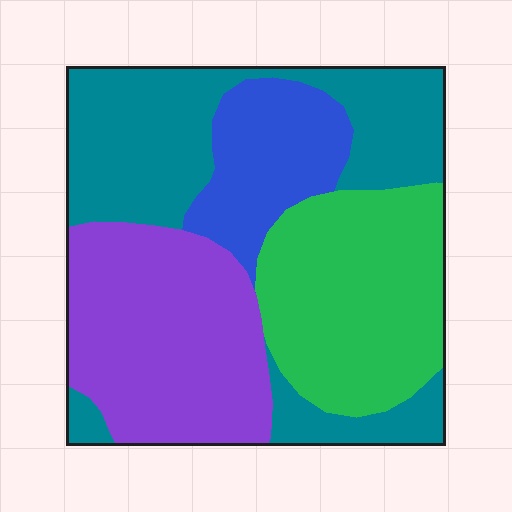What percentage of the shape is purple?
Purple covers 28% of the shape.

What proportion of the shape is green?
Green takes up between a sixth and a third of the shape.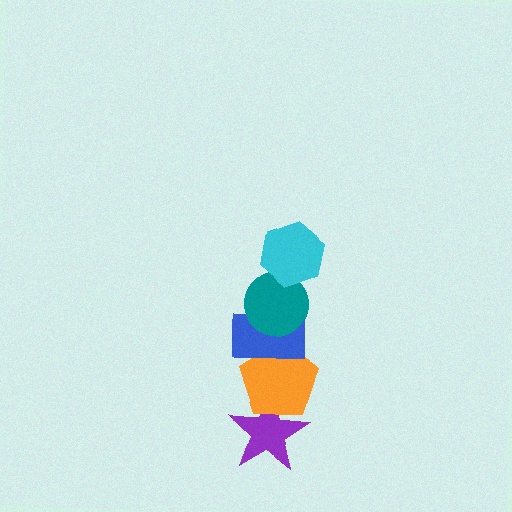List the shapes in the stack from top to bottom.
From top to bottom: the cyan hexagon, the teal circle, the blue rectangle, the orange pentagon, the purple star.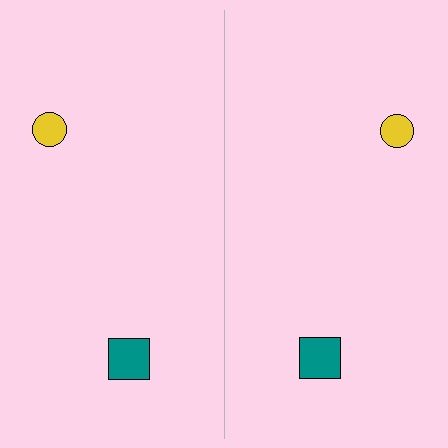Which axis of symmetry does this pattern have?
The pattern has a vertical axis of symmetry running through the center of the image.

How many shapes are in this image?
There are 4 shapes in this image.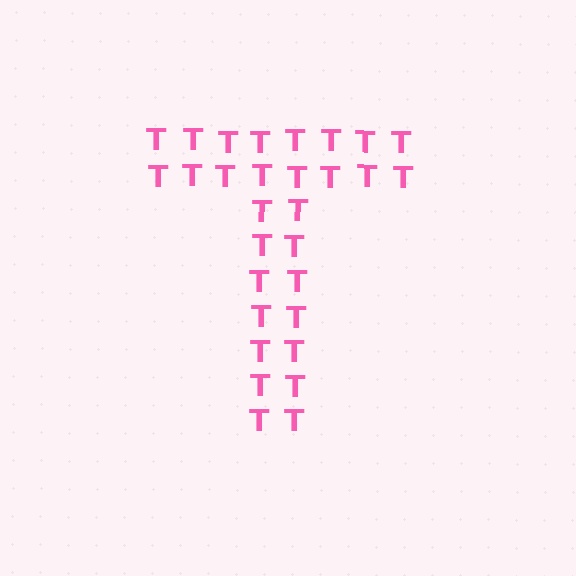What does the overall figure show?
The overall figure shows the letter T.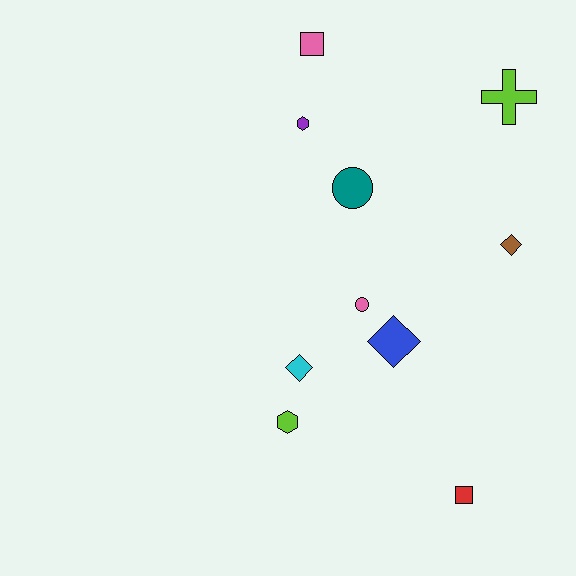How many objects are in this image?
There are 10 objects.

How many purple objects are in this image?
There is 1 purple object.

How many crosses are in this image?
There is 1 cross.